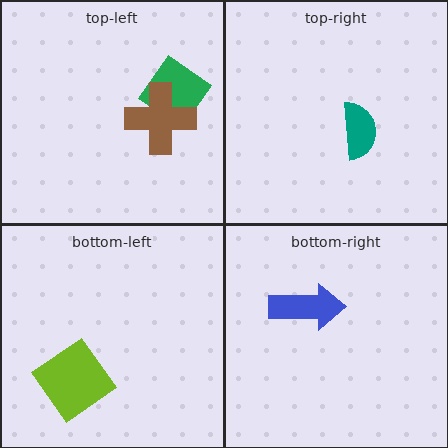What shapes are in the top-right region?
The teal semicircle.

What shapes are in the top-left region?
The green diamond, the brown cross.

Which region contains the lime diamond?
The bottom-left region.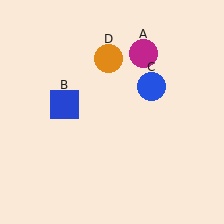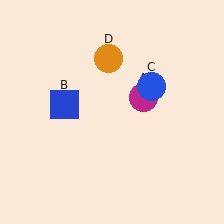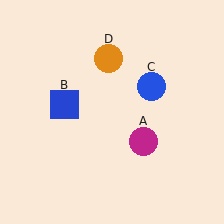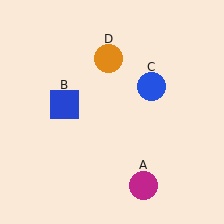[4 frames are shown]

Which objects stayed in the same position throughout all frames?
Blue square (object B) and blue circle (object C) and orange circle (object D) remained stationary.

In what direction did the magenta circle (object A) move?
The magenta circle (object A) moved down.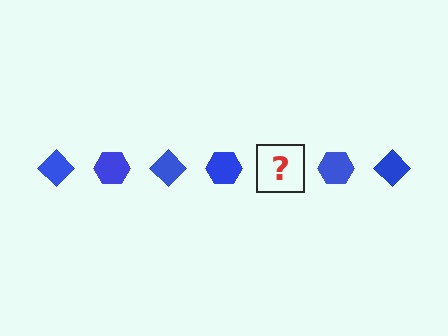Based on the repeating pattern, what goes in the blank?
The blank should be a blue diamond.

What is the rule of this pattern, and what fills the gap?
The rule is that the pattern cycles through diamond, hexagon shapes in blue. The gap should be filled with a blue diamond.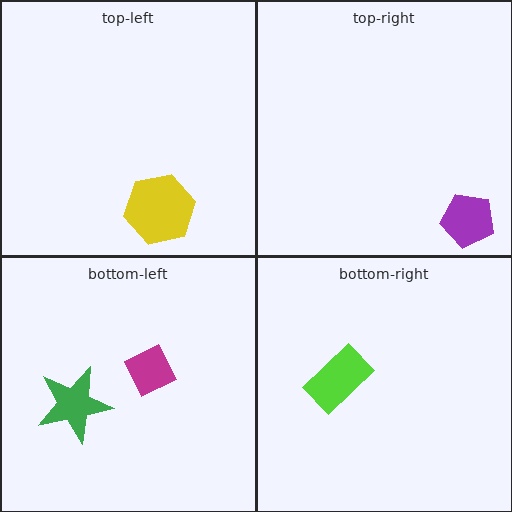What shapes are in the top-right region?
The purple pentagon.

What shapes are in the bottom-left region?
The magenta diamond, the green star.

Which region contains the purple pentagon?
The top-right region.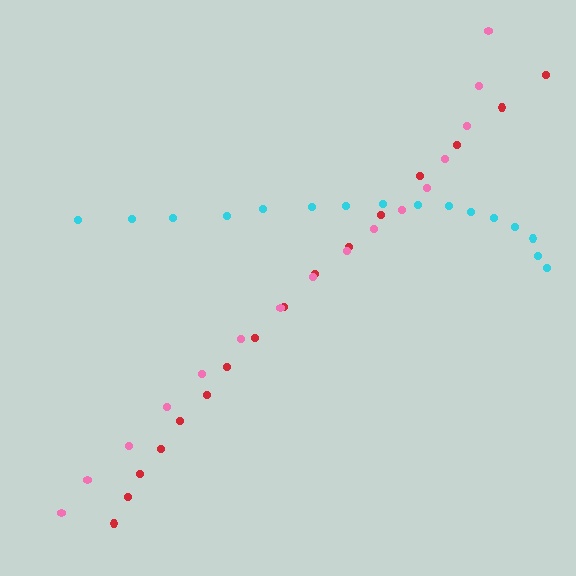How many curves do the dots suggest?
There are 3 distinct paths.